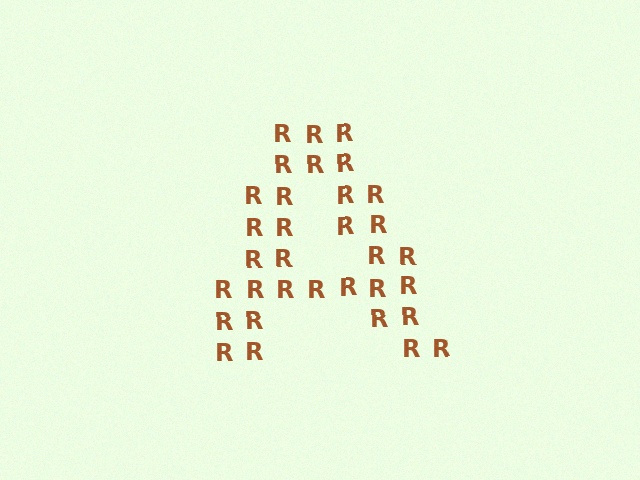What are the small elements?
The small elements are letter R's.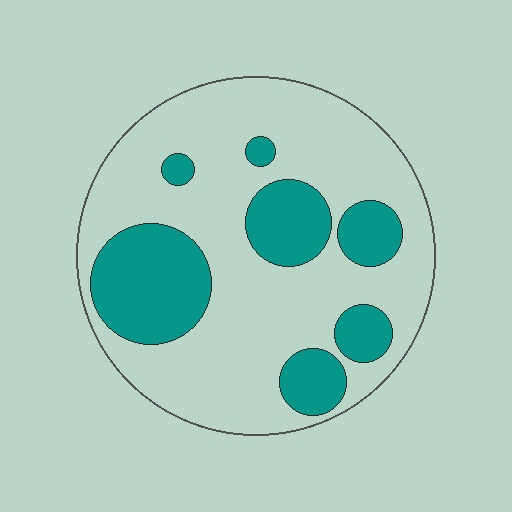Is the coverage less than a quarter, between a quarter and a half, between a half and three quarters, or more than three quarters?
Between a quarter and a half.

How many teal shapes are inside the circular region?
7.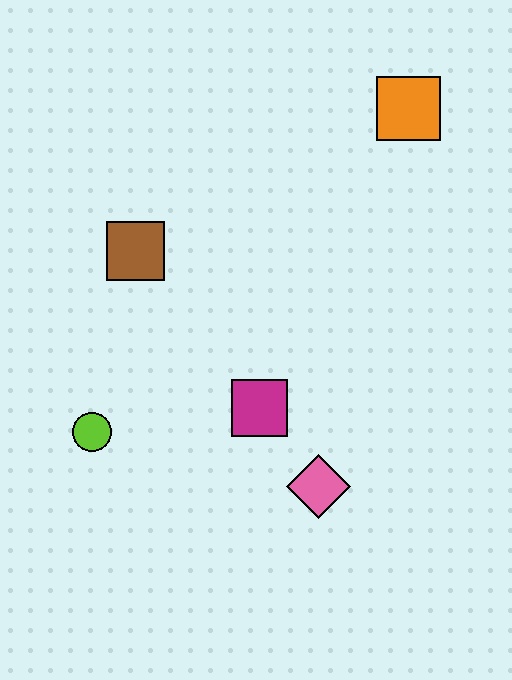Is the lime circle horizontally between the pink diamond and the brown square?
No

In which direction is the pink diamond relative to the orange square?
The pink diamond is below the orange square.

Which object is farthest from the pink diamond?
The orange square is farthest from the pink diamond.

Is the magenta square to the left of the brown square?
No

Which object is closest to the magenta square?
The pink diamond is closest to the magenta square.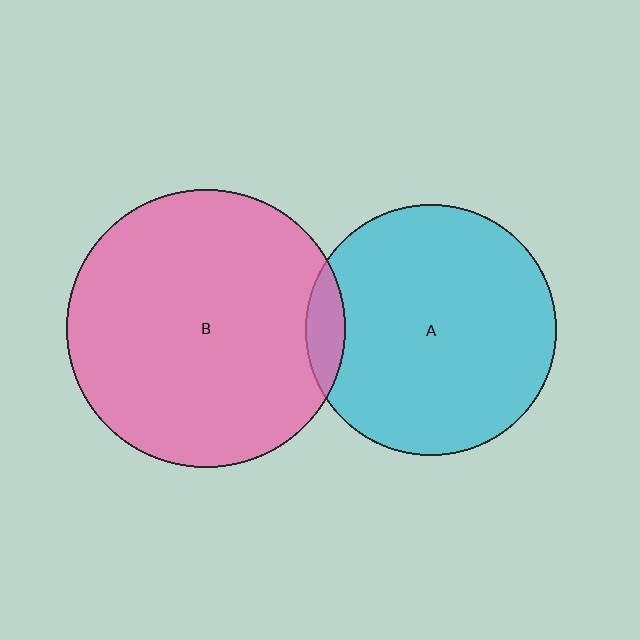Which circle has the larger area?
Circle B (pink).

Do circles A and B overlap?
Yes.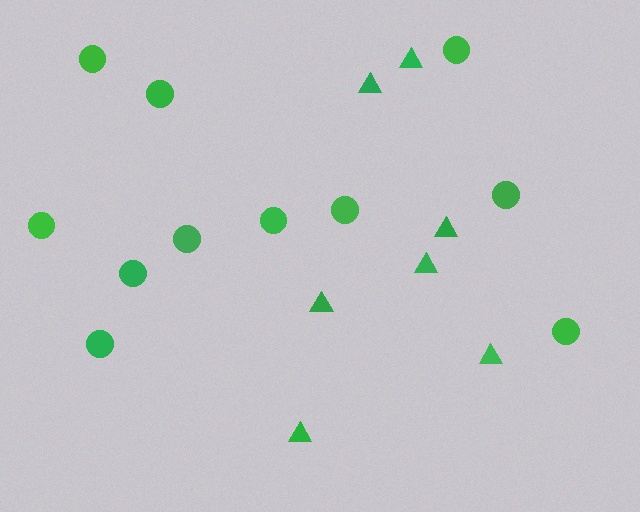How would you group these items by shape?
There are 2 groups: one group of circles (11) and one group of triangles (7).